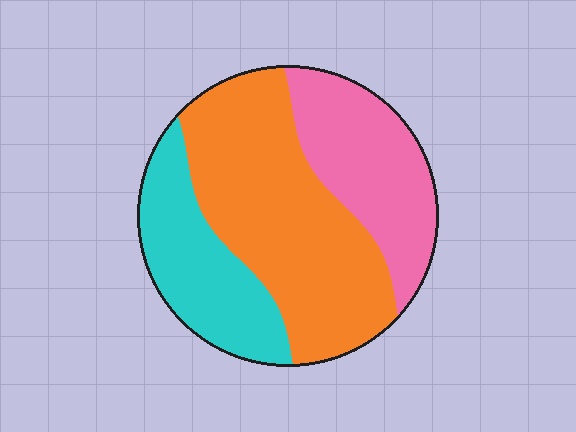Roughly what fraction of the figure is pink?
Pink takes up about one quarter (1/4) of the figure.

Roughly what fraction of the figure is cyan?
Cyan covers roughly 25% of the figure.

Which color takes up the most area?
Orange, at roughly 50%.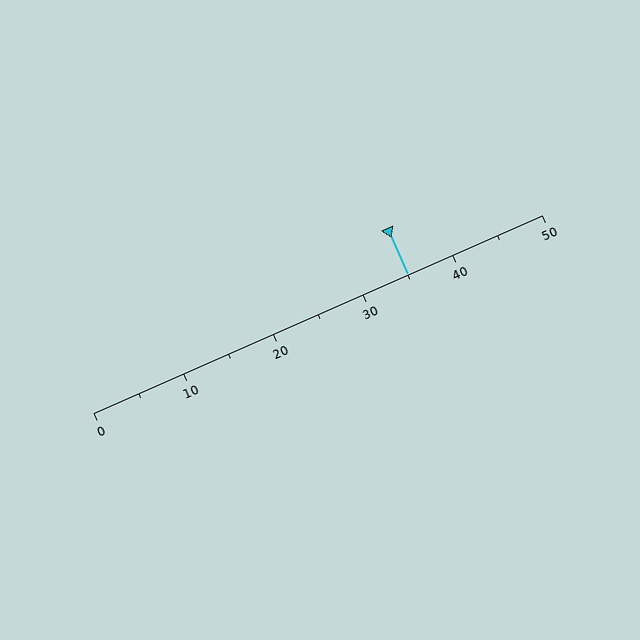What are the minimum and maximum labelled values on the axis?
The axis runs from 0 to 50.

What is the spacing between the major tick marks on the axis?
The major ticks are spaced 10 apart.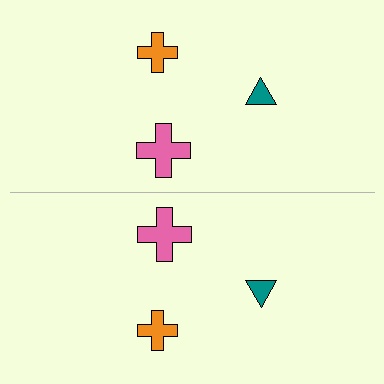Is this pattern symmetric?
Yes, this pattern has bilateral (reflection) symmetry.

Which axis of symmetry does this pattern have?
The pattern has a horizontal axis of symmetry running through the center of the image.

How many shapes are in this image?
There are 6 shapes in this image.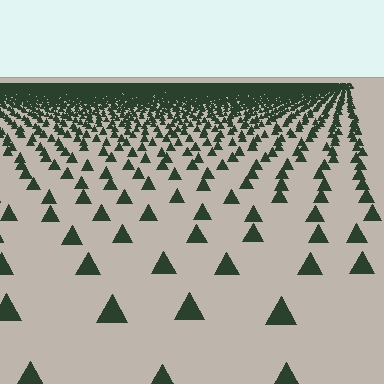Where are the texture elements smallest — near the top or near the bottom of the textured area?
Near the top.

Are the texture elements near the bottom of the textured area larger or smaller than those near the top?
Larger. Near the bottom, elements are closer to the viewer and appear at a bigger on-screen size.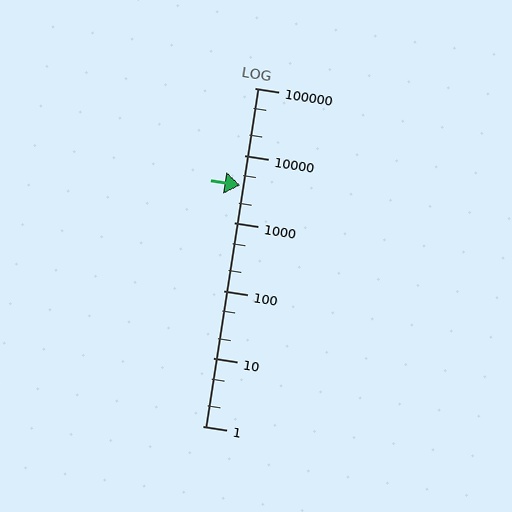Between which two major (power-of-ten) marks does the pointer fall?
The pointer is between 1000 and 10000.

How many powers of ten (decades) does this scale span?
The scale spans 5 decades, from 1 to 100000.